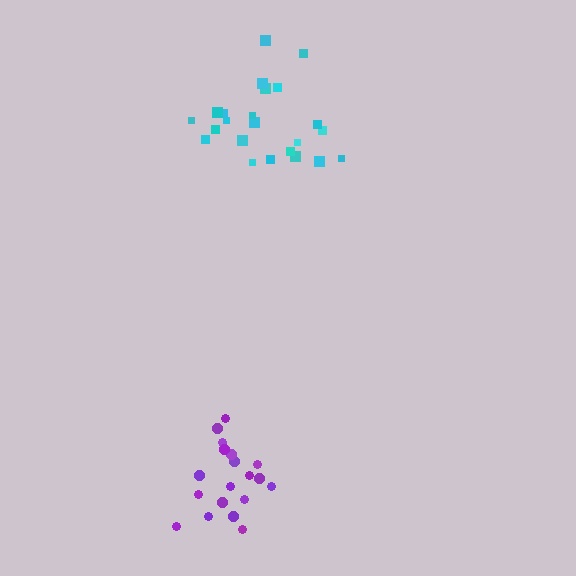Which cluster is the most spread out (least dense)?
Cyan.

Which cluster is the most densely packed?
Purple.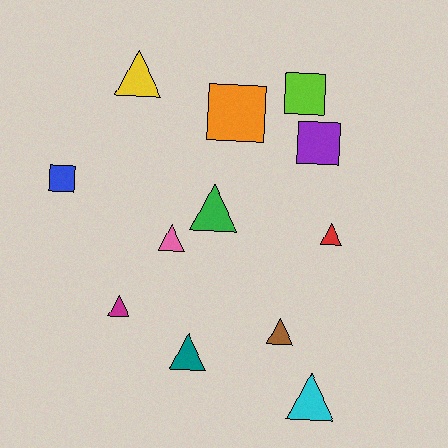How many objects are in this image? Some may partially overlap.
There are 12 objects.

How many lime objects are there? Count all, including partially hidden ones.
There is 1 lime object.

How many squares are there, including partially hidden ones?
There are 4 squares.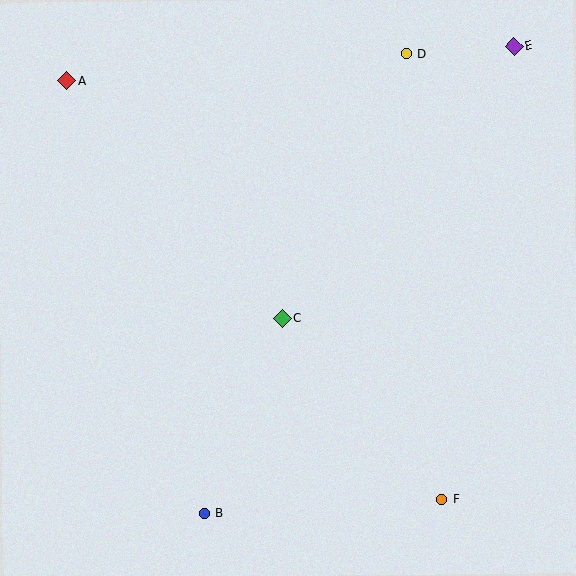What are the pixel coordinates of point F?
Point F is at (442, 500).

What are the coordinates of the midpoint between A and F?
The midpoint between A and F is at (254, 290).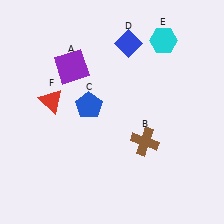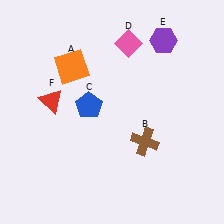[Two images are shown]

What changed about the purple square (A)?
In Image 1, A is purple. In Image 2, it changed to orange.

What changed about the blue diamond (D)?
In Image 1, D is blue. In Image 2, it changed to pink.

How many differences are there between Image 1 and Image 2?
There are 3 differences between the two images.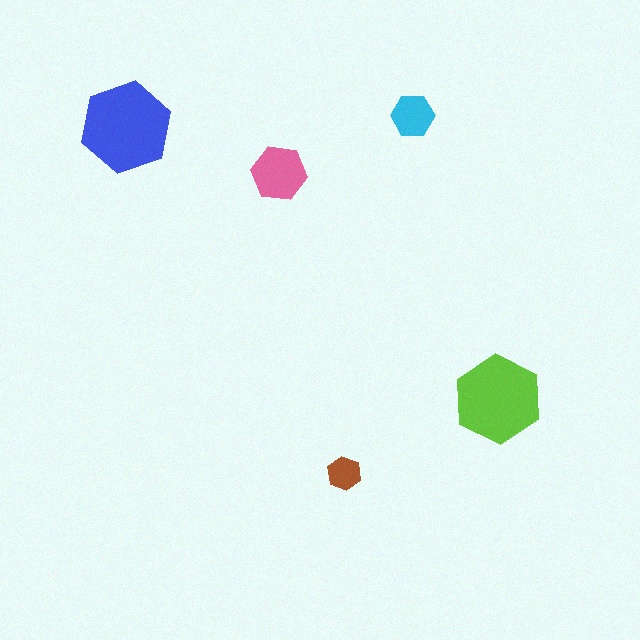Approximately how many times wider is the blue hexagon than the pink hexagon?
About 1.5 times wider.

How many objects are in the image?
There are 5 objects in the image.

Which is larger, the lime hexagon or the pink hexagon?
The lime one.